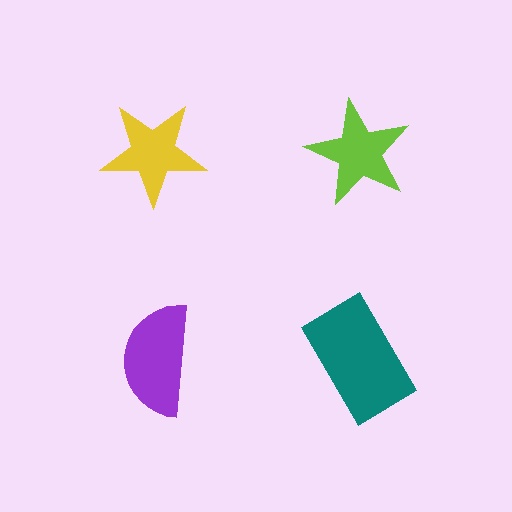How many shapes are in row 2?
2 shapes.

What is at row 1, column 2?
A lime star.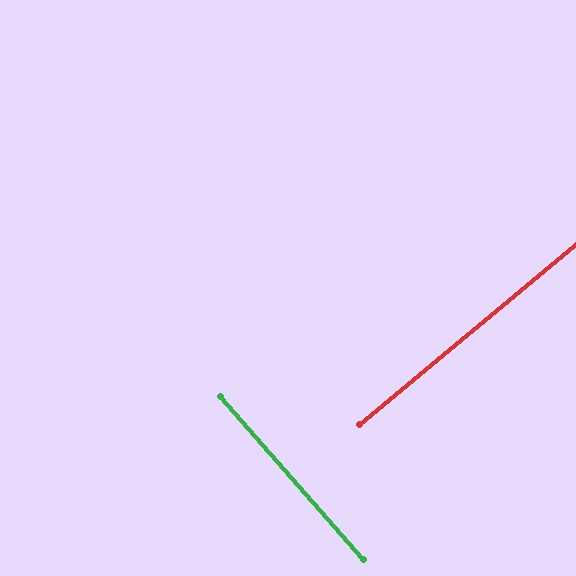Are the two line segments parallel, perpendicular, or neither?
Perpendicular — they meet at approximately 88°.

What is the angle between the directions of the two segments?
Approximately 88 degrees.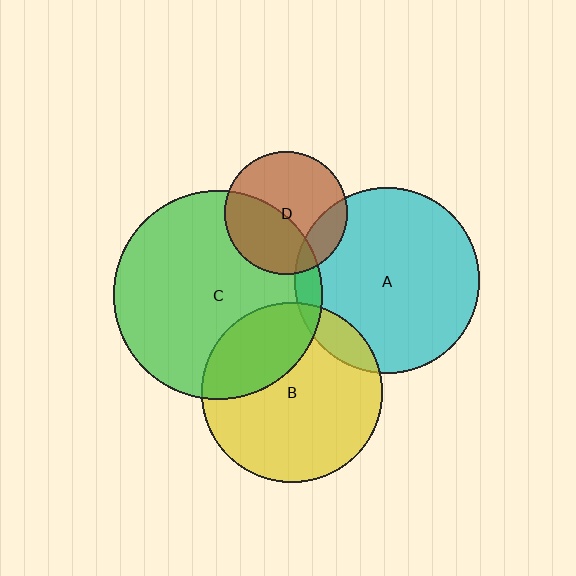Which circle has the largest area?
Circle C (green).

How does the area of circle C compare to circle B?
Approximately 1.3 times.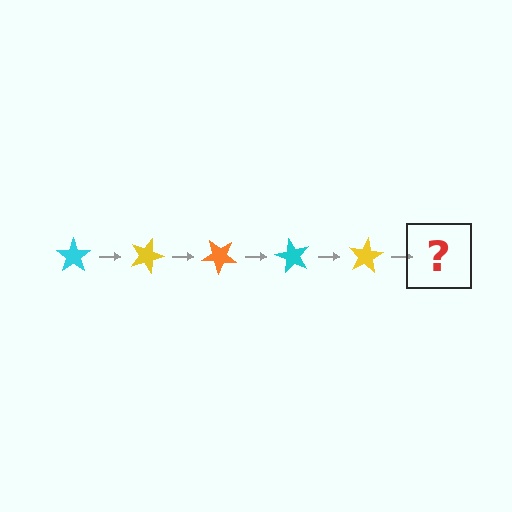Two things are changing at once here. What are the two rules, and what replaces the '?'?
The two rules are that it rotates 20 degrees each step and the color cycles through cyan, yellow, and orange. The '?' should be an orange star, rotated 100 degrees from the start.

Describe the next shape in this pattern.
It should be an orange star, rotated 100 degrees from the start.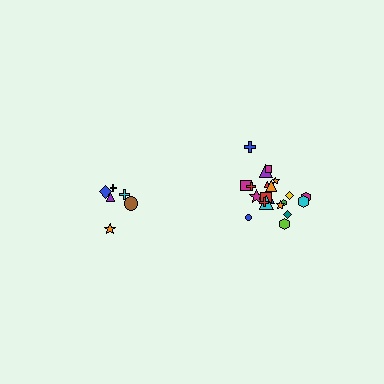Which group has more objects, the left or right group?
The right group.